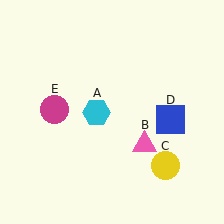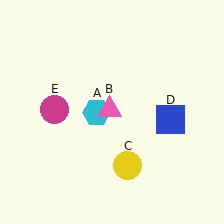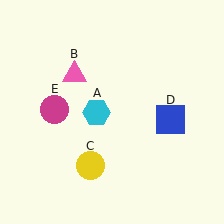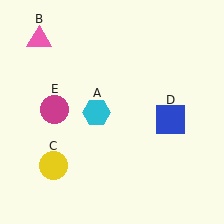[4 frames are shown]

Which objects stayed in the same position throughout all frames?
Cyan hexagon (object A) and blue square (object D) and magenta circle (object E) remained stationary.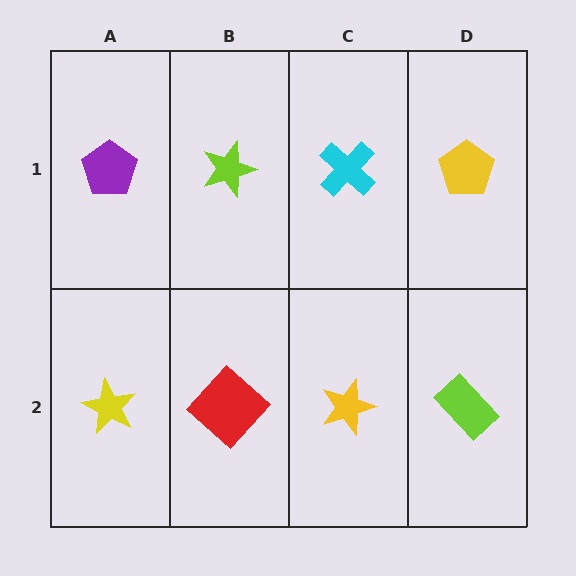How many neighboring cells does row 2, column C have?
3.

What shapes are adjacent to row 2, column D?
A yellow pentagon (row 1, column D), a yellow star (row 2, column C).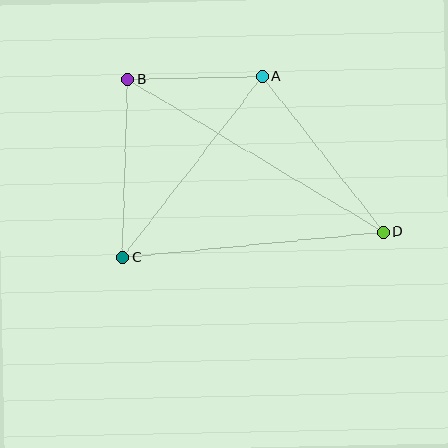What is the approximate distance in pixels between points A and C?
The distance between A and C is approximately 228 pixels.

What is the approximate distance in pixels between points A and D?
The distance between A and D is approximately 197 pixels.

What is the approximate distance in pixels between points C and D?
The distance between C and D is approximately 262 pixels.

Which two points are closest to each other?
Points A and B are closest to each other.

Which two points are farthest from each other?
Points B and D are farthest from each other.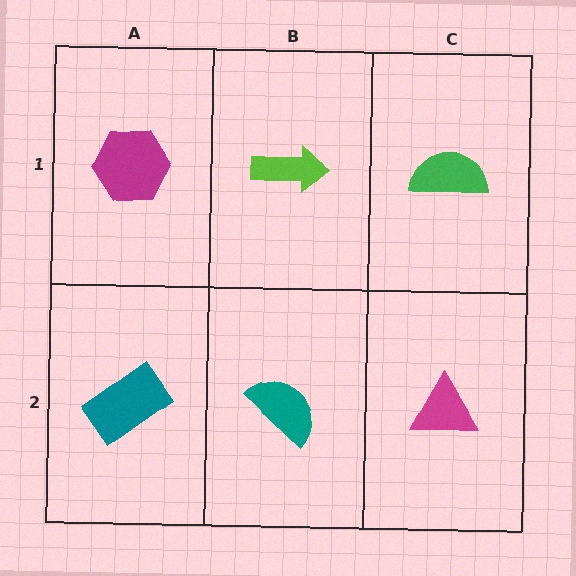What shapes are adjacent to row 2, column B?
A lime arrow (row 1, column B), a teal rectangle (row 2, column A), a magenta triangle (row 2, column C).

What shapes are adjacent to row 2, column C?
A green semicircle (row 1, column C), a teal semicircle (row 2, column B).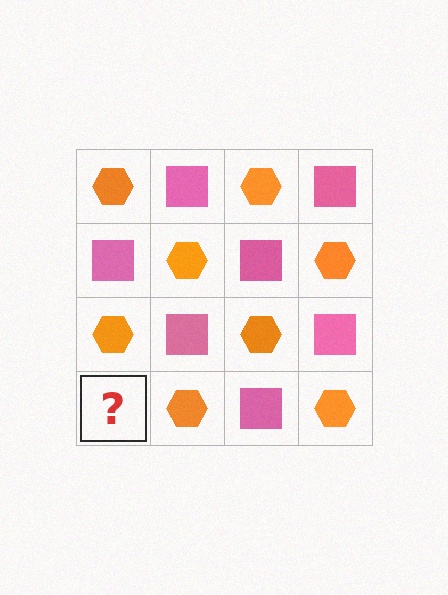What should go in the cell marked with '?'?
The missing cell should contain a pink square.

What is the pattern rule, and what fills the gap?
The rule is that it alternates orange hexagon and pink square in a checkerboard pattern. The gap should be filled with a pink square.